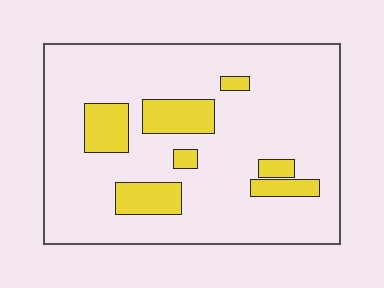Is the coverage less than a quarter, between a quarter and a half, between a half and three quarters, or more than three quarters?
Less than a quarter.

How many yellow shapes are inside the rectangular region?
7.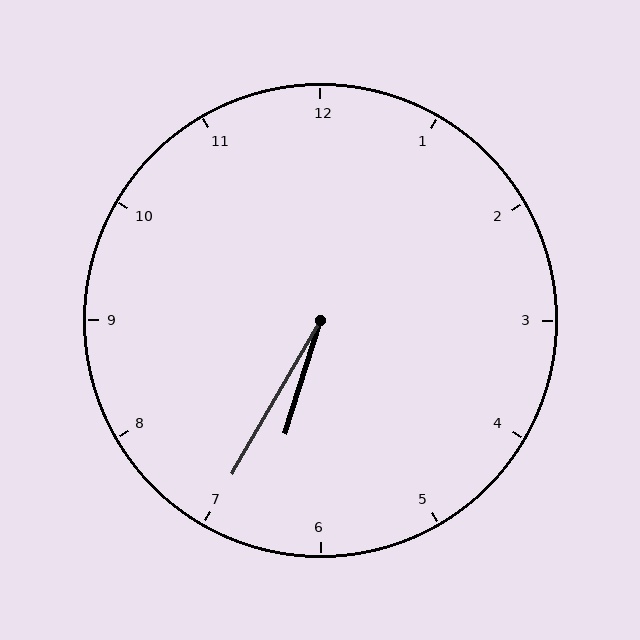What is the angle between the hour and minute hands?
Approximately 12 degrees.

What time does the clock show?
6:35.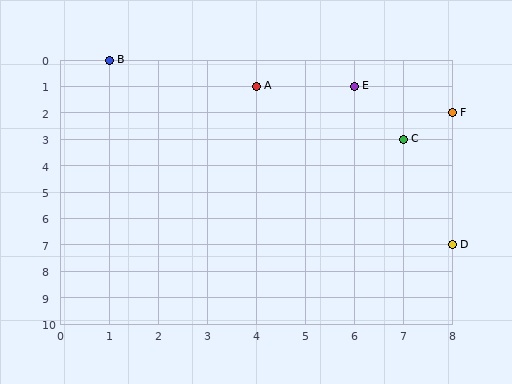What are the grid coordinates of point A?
Point A is at grid coordinates (4, 1).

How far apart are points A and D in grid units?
Points A and D are 4 columns and 6 rows apart (about 7.2 grid units diagonally).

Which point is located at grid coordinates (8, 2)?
Point F is at (8, 2).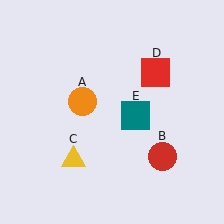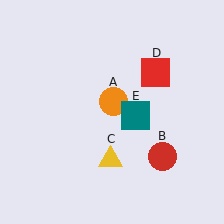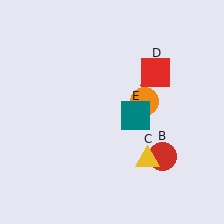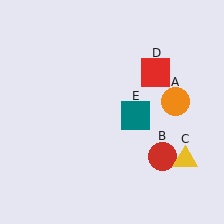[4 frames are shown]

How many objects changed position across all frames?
2 objects changed position: orange circle (object A), yellow triangle (object C).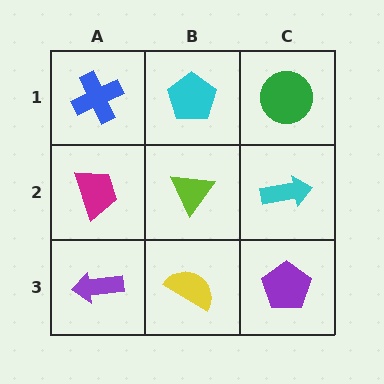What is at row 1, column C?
A green circle.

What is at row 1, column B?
A cyan pentagon.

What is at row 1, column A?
A blue cross.